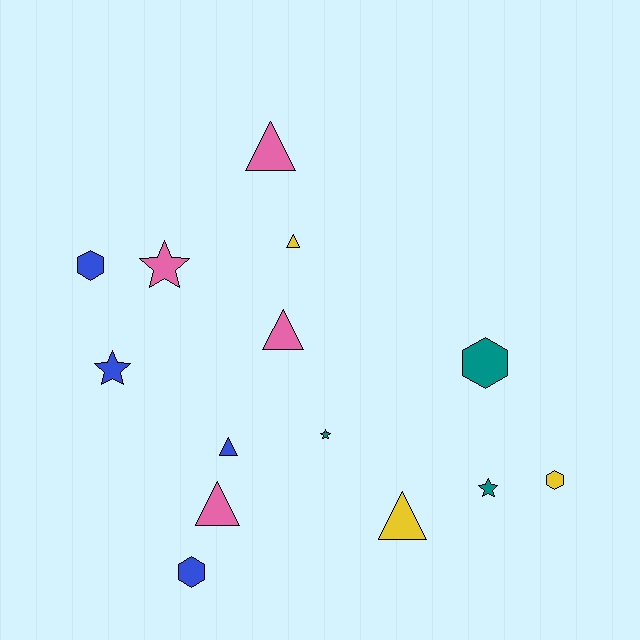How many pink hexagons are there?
There are no pink hexagons.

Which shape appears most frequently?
Triangle, with 6 objects.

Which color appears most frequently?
Pink, with 4 objects.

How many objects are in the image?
There are 14 objects.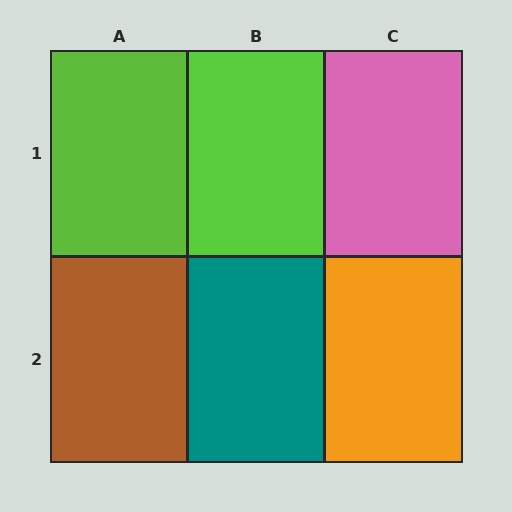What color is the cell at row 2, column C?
Orange.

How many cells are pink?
1 cell is pink.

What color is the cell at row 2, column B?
Teal.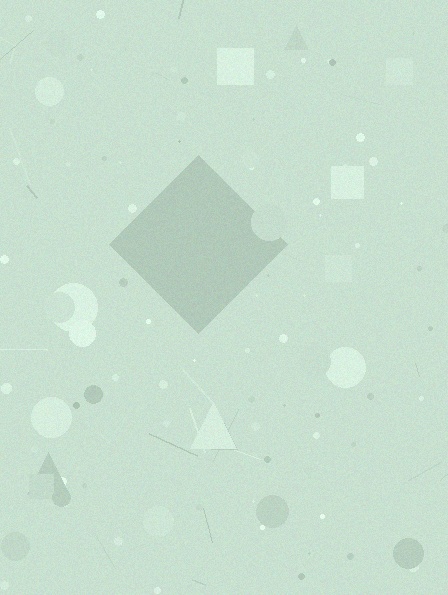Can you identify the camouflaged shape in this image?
The camouflaged shape is a diamond.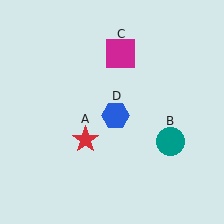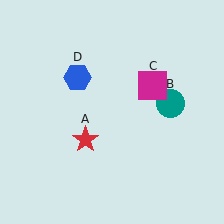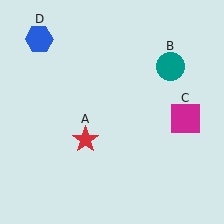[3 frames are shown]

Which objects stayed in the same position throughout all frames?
Red star (object A) remained stationary.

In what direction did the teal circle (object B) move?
The teal circle (object B) moved up.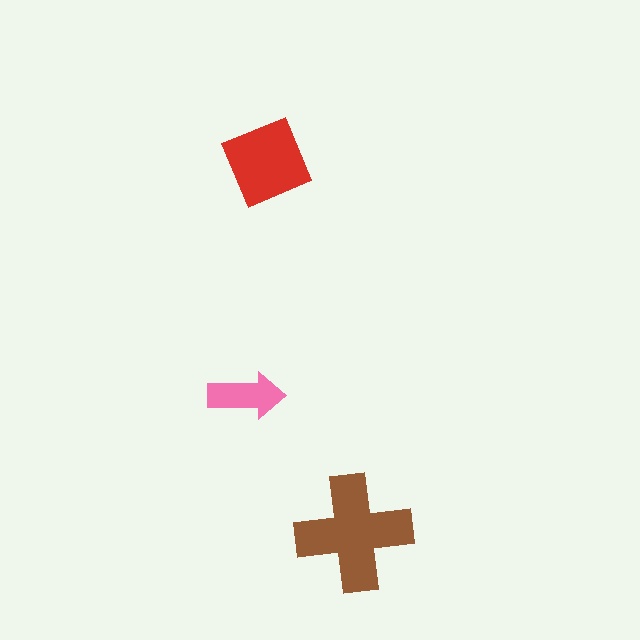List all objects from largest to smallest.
The brown cross, the red diamond, the pink arrow.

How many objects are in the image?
There are 3 objects in the image.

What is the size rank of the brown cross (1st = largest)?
1st.